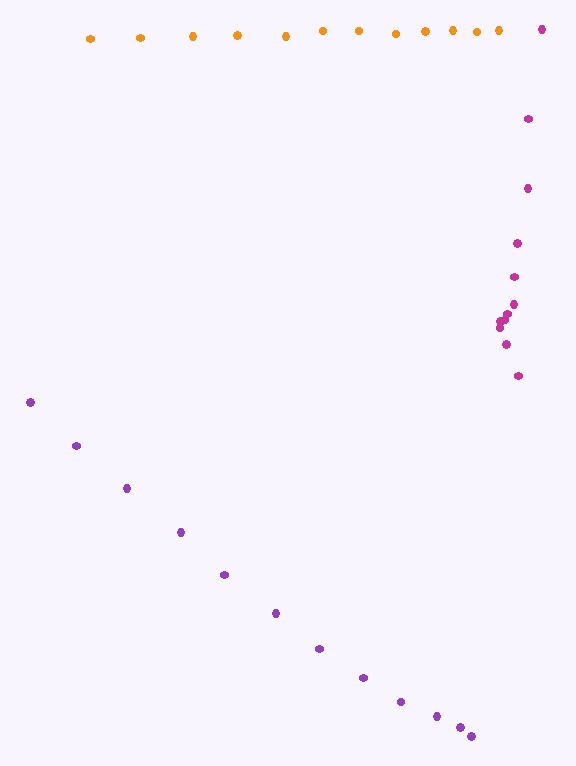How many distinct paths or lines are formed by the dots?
There are 3 distinct paths.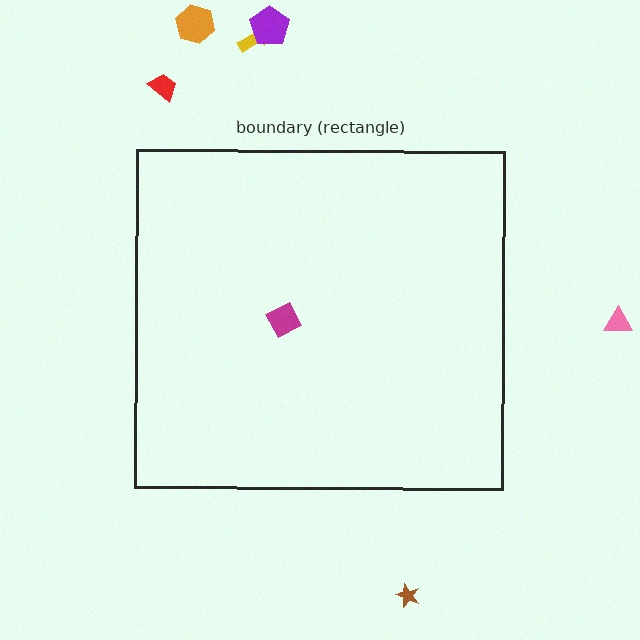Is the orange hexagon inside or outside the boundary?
Outside.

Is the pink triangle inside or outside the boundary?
Outside.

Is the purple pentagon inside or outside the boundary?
Outside.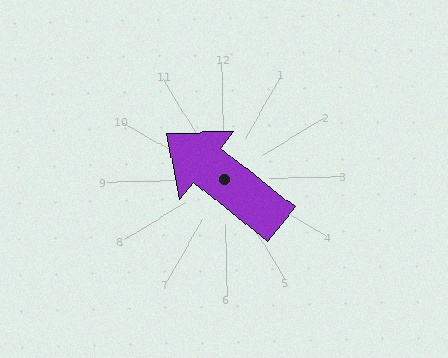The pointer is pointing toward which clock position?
Roughly 10 o'clock.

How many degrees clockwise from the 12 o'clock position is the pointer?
Approximately 309 degrees.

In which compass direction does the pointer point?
Northwest.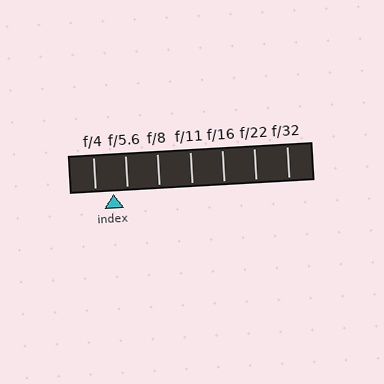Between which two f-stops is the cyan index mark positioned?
The index mark is between f/4 and f/5.6.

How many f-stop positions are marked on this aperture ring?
There are 7 f-stop positions marked.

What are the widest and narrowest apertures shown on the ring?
The widest aperture shown is f/4 and the narrowest is f/32.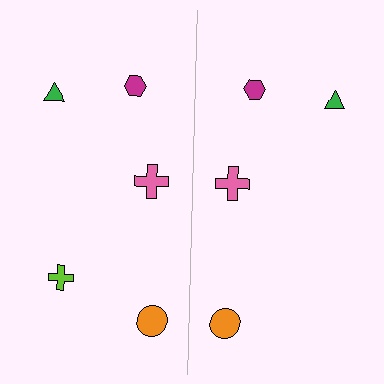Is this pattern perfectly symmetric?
No, the pattern is not perfectly symmetric. A lime cross is missing from the right side.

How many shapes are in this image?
There are 9 shapes in this image.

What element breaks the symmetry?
A lime cross is missing from the right side.